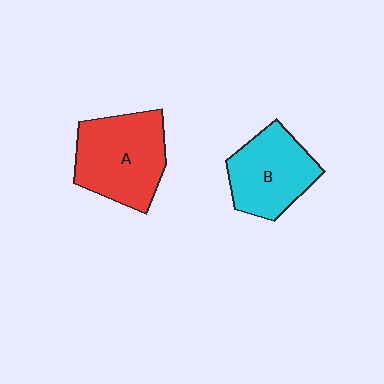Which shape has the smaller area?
Shape B (cyan).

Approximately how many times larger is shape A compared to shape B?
Approximately 1.2 times.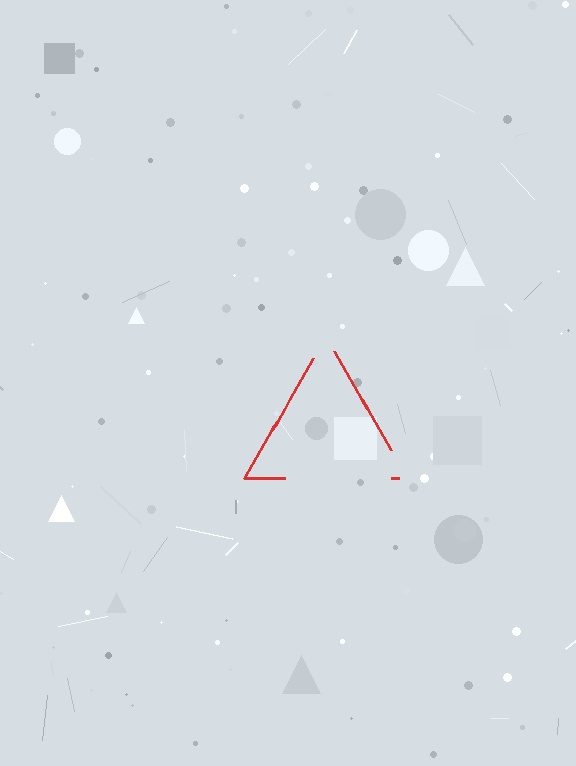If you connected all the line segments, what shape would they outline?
They would outline a triangle.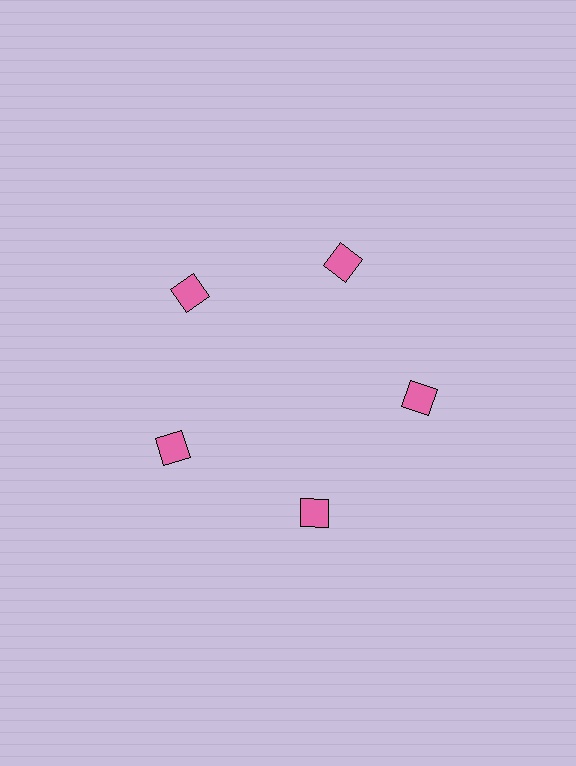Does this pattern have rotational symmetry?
Yes, this pattern has 5-fold rotational symmetry. It looks the same after rotating 72 degrees around the center.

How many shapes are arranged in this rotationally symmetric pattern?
There are 5 shapes, arranged in 5 groups of 1.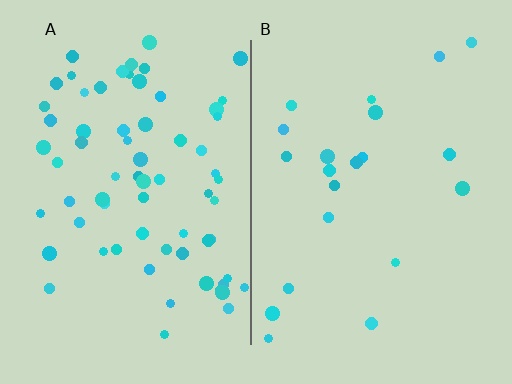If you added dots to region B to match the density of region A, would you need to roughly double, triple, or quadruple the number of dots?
Approximately triple.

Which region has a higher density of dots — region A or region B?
A (the left).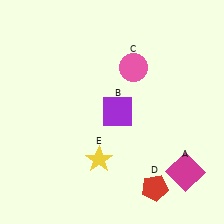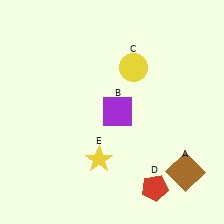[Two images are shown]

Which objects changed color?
A changed from magenta to brown. C changed from pink to yellow.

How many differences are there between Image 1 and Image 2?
There are 2 differences between the two images.